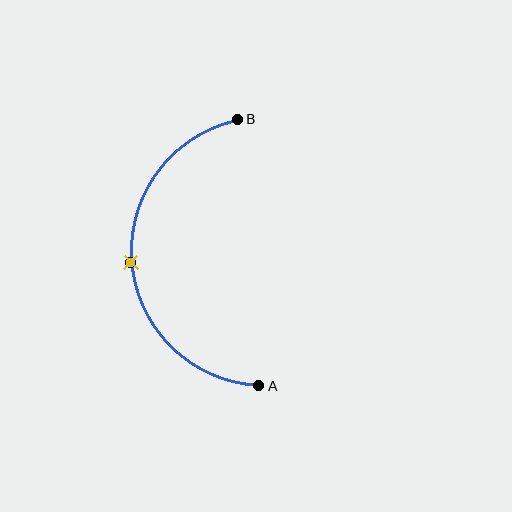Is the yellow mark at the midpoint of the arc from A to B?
Yes. The yellow mark lies on the arc at equal arc-length from both A and B — it is the arc midpoint.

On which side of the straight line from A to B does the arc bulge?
The arc bulges to the left of the straight line connecting A and B.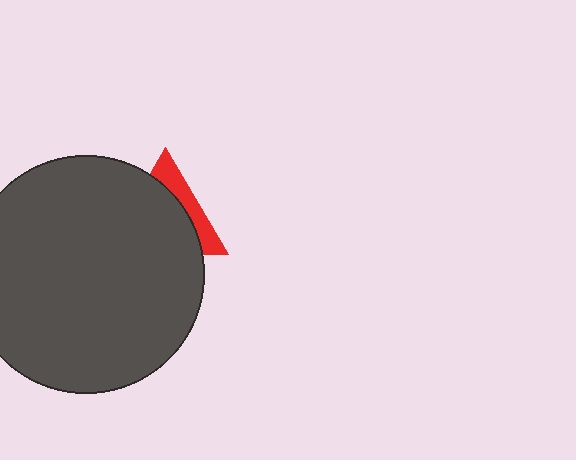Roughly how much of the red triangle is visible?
A small part of it is visible (roughly 30%).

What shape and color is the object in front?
The object in front is a dark gray circle.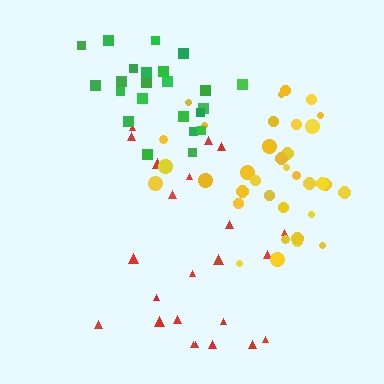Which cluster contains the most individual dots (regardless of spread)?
Yellow (35).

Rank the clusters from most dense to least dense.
green, yellow, red.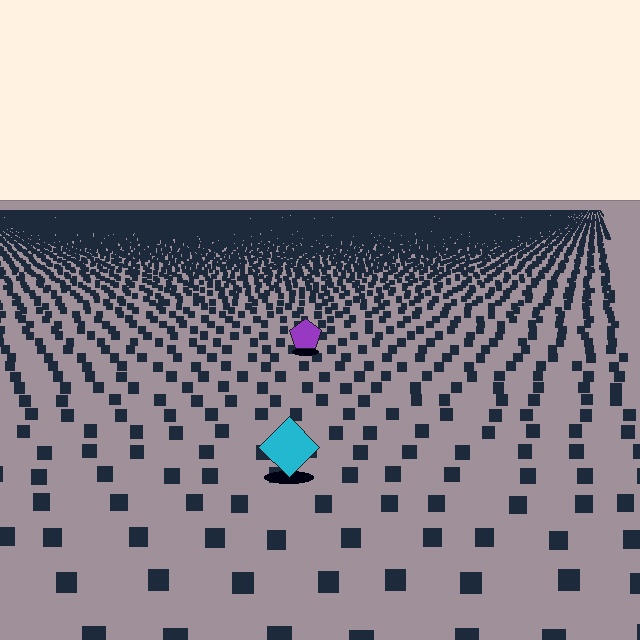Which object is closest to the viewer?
The cyan diamond is closest. The texture marks near it are larger and more spread out.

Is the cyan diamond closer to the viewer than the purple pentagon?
Yes. The cyan diamond is closer — you can tell from the texture gradient: the ground texture is coarser near it.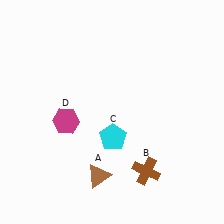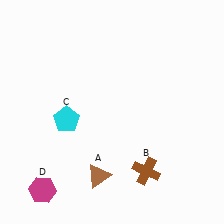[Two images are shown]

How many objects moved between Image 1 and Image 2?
2 objects moved between the two images.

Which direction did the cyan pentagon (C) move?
The cyan pentagon (C) moved left.